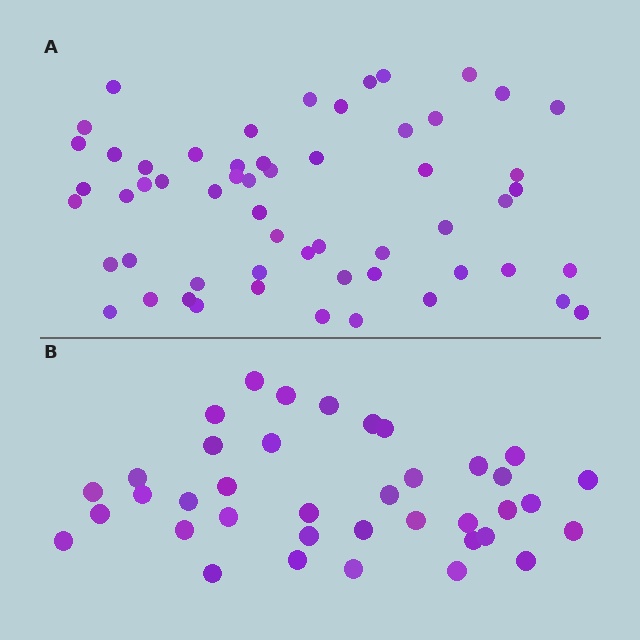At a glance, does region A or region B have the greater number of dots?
Region A (the top region) has more dots.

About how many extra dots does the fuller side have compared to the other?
Region A has approximately 20 more dots than region B.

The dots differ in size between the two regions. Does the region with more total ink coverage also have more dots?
No. Region B has more total ink coverage because its dots are larger, but region A actually contains more individual dots. Total area can be misleading — the number of items is what matters here.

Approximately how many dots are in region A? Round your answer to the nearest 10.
About 60 dots. (The exact count is 57, which rounds to 60.)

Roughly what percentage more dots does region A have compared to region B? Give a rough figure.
About 50% more.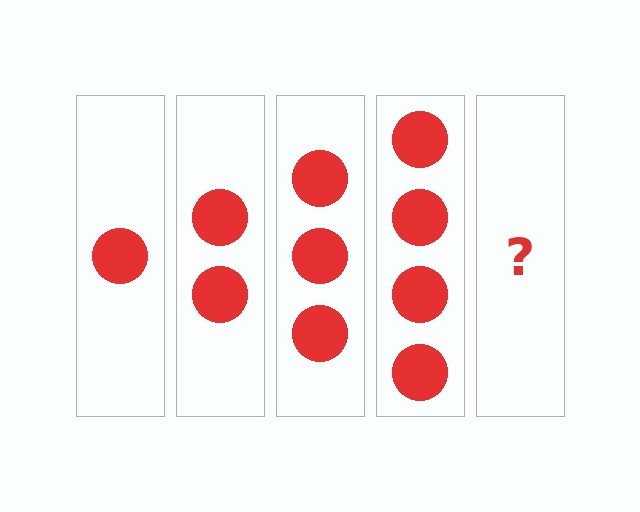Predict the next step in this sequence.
The next step is 5 circles.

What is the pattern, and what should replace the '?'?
The pattern is that each step adds one more circle. The '?' should be 5 circles.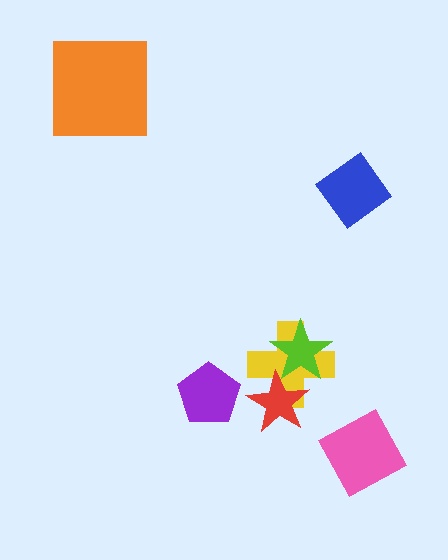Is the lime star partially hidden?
Yes, it is partially covered by another shape.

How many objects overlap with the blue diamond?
0 objects overlap with the blue diamond.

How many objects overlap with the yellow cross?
2 objects overlap with the yellow cross.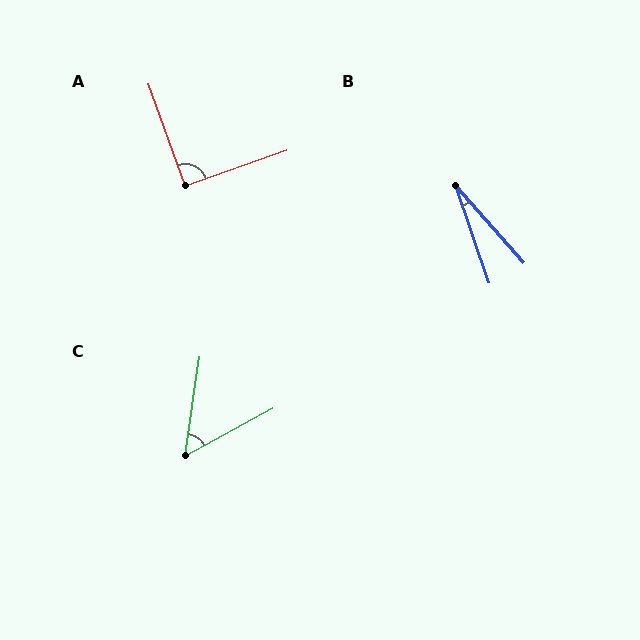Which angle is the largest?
A, at approximately 90 degrees.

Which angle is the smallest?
B, at approximately 23 degrees.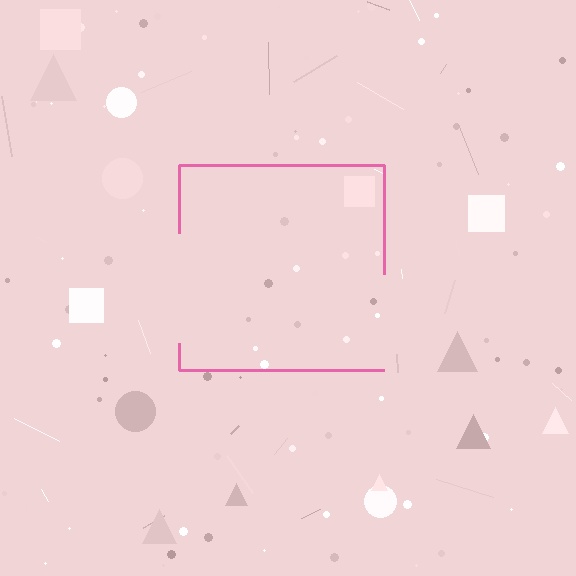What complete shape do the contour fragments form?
The contour fragments form a square.